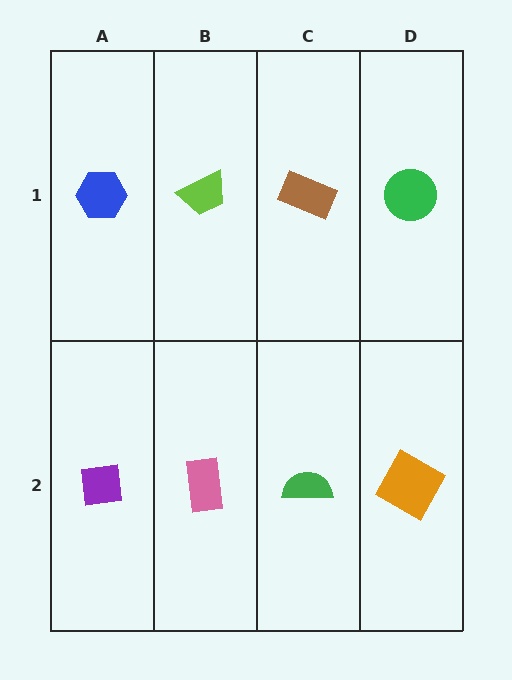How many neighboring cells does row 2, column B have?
3.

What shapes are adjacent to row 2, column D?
A green circle (row 1, column D), a green semicircle (row 2, column C).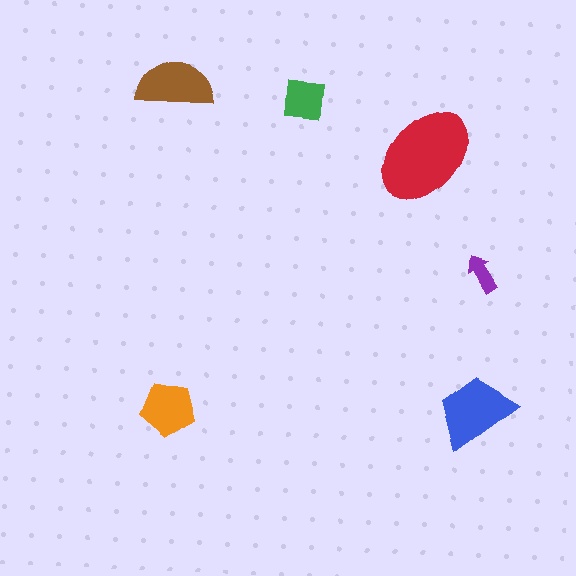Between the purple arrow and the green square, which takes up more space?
The green square.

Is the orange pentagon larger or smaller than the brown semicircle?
Smaller.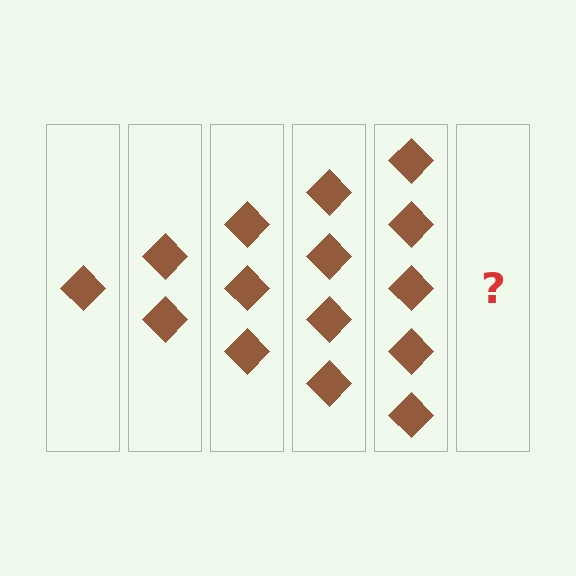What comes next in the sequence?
The next element should be 6 diamonds.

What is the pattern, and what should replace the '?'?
The pattern is that each step adds one more diamond. The '?' should be 6 diamonds.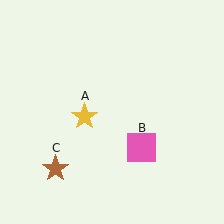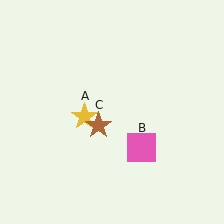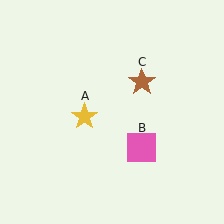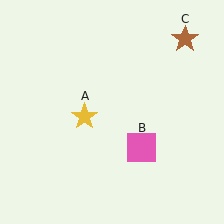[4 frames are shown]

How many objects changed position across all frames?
1 object changed position: brown star (object C).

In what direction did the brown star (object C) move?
The brown star (object C) moved up and to the right.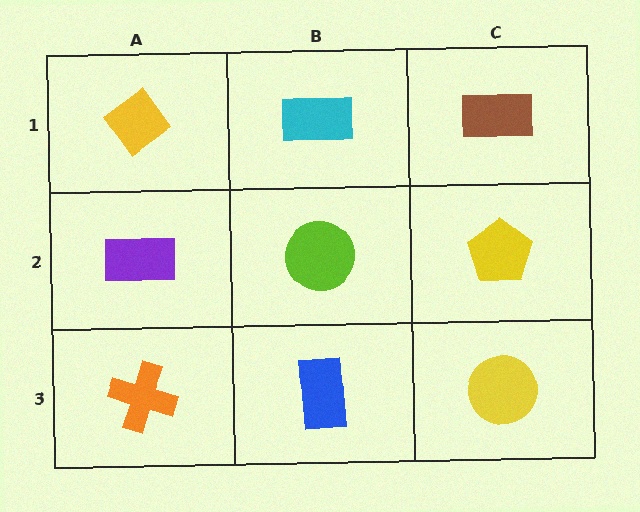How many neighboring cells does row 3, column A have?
2.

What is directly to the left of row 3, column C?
A blue rectangle.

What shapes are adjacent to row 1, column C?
A yellow pentagon (row 2, column C), a cyan rectangle (row 1, column B).